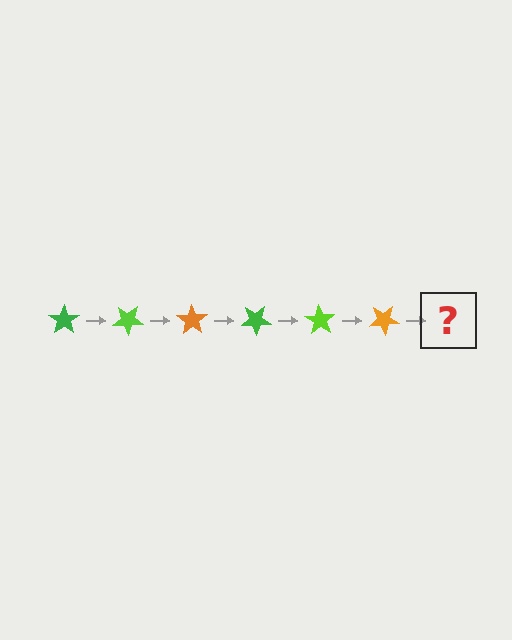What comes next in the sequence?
The next element should be a green star, rotated 210 degrees from the start.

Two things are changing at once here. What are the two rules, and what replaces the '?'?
The two rules are that it rotates 35 degrees each step and the color cycles through green, lime, and orange. The '?' should be a green star, rotated 210 degrees from the start.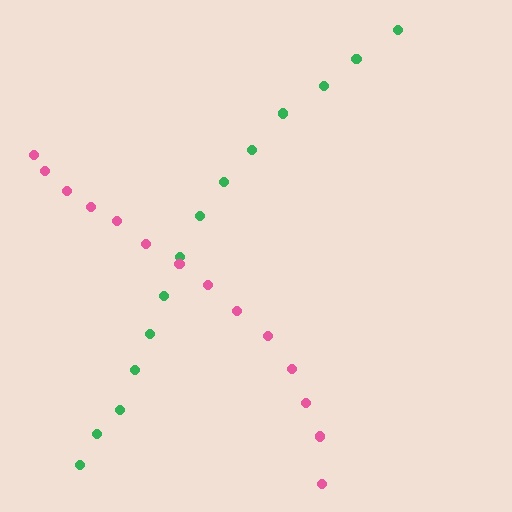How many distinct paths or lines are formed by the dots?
There are 2 distinct paths.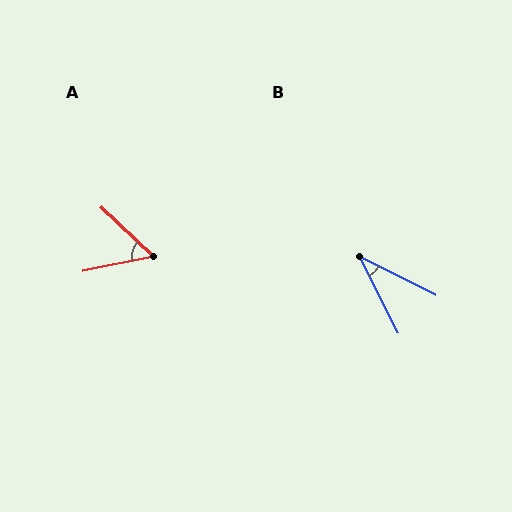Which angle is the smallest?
B, at approximately 36 degrees.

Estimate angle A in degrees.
Approximately 55 degrees.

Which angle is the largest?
A, at approximately 55 degrees.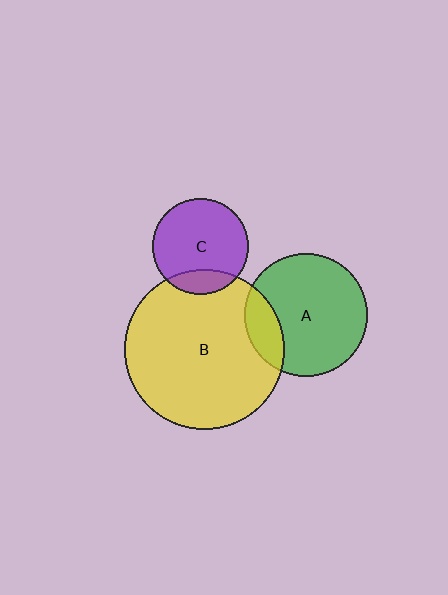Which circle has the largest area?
Circle B (yellow).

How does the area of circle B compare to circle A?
Approximately 1.7 times.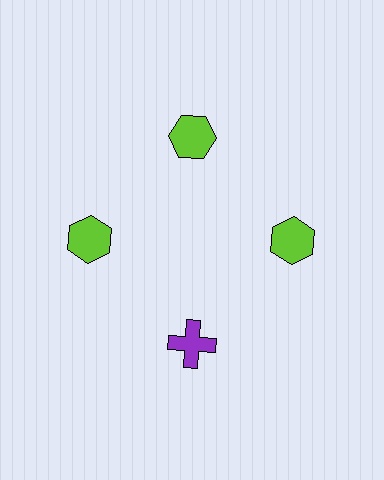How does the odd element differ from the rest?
It differs in both color (purple instead of lime) and shape (cross instead of hexagon).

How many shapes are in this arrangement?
There are 4 shapes arranged in a ring pattern.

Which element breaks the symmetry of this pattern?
The purple cross at roughly the 6 o'clock position breaks the symmetry. All other shapes are lime hexagons.